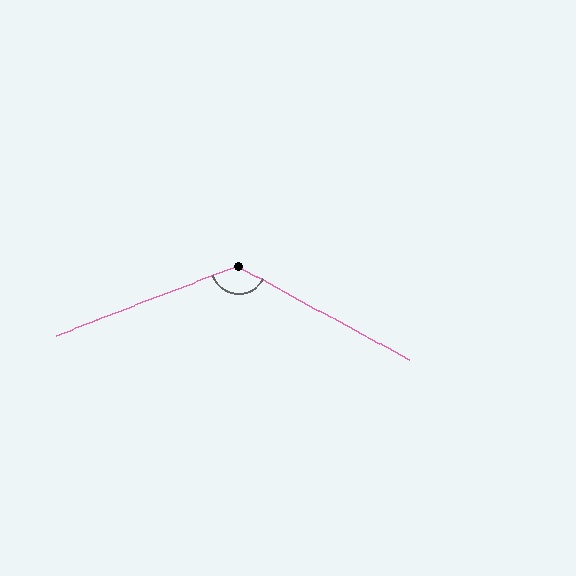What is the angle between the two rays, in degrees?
Approximately 130 degrees.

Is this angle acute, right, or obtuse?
It is obtuse.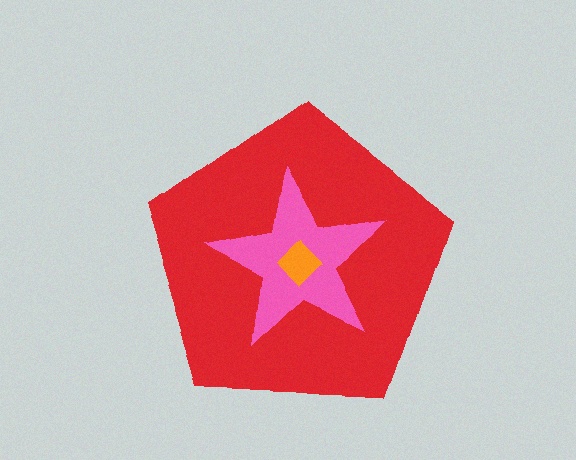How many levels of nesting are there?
3.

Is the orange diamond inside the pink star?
Yes.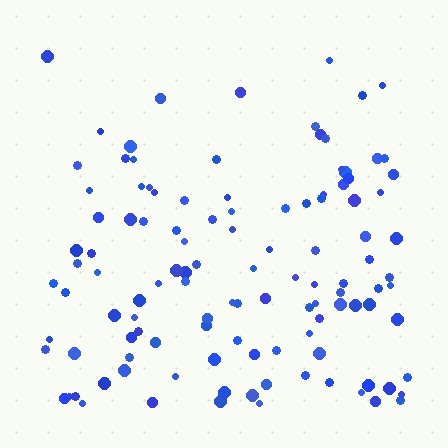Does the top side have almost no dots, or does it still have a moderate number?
Still a moderate number, just noticeably fewer than the bottom.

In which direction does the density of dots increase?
From top to bottom, with the bottom side densest.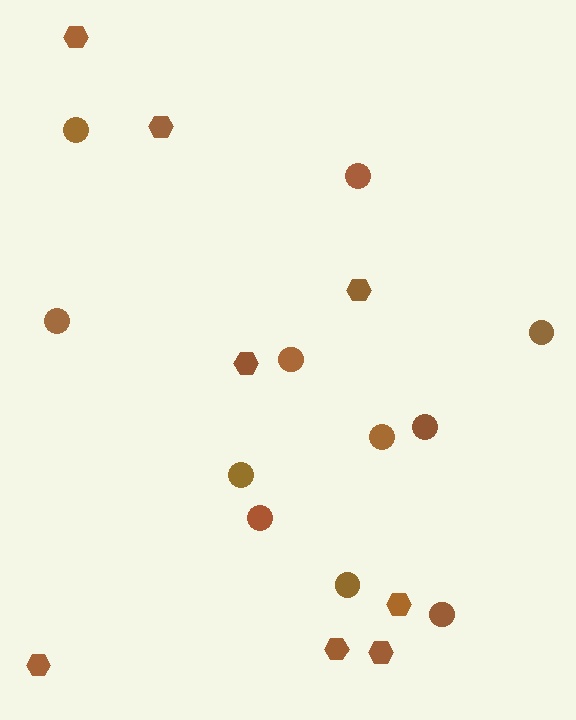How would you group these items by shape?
There are 2 groups: one group of hexagons (8) and one group of circles (11).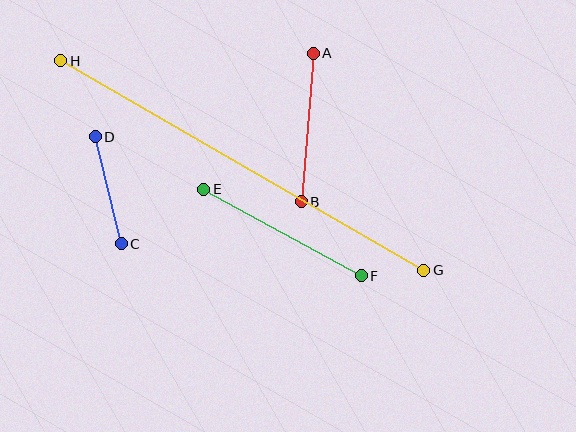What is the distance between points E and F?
The distance is approximately 180 pixels.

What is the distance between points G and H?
The distance is approximately 419 pixels.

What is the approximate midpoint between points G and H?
The midpoint is at approximately (242, 165) pixels.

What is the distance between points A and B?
The distance is approximately 149 pixels.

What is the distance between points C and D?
The distance is approximately 110 pixels.